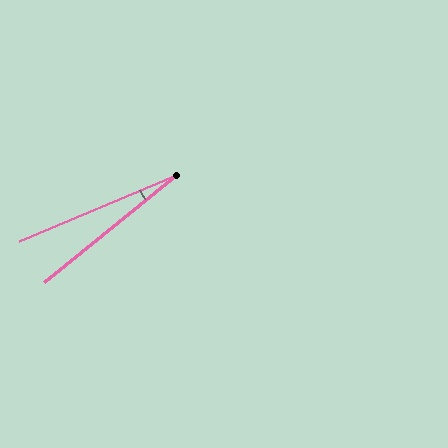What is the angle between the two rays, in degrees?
Approximately 16 degrees.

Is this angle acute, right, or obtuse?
It is acute.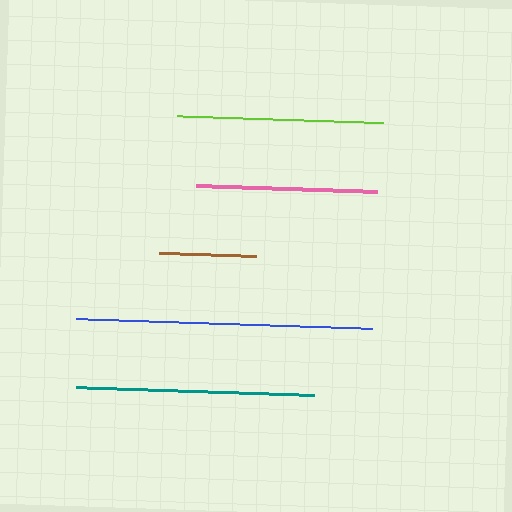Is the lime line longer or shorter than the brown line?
The lime line is longer than the brown line.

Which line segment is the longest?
The blue line is the longest at approximately 296 pixels.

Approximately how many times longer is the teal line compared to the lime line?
The teal line is approximately 1.2 times the length of the lime line.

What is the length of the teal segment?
The teal segment is approximately 240 pixels long.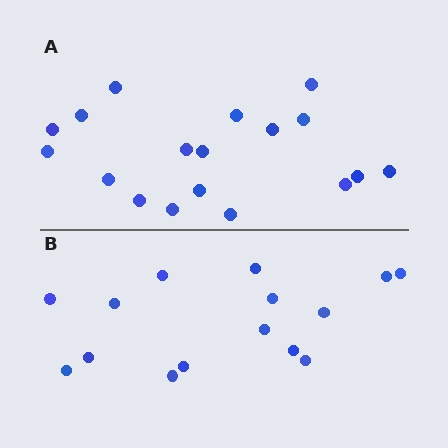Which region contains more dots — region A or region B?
Region A (the top region) has more dots.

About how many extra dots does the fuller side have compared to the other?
Region A has just a few more — roughly 2 or 3 more dots than region B.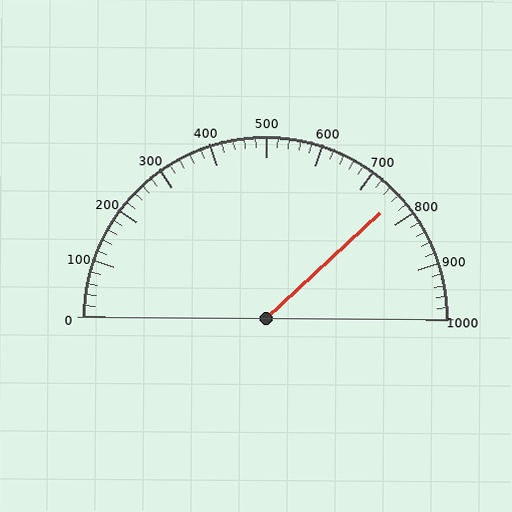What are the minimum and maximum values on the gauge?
The gauge ranges from 0 to 1000.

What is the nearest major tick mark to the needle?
The nearest major tick mark is 800.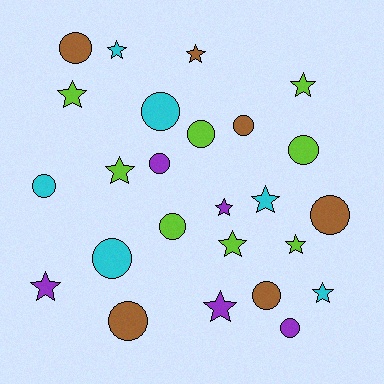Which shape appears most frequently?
Circle, with 13 objects.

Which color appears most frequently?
Lime, with 8 objects.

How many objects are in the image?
There are 25 objects.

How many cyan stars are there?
There are 3 cyan stars.